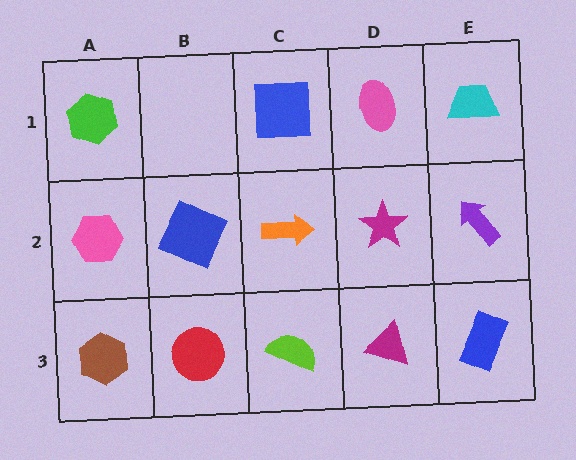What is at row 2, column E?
A purple arrow.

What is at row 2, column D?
A magenta star.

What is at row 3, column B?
A red circle.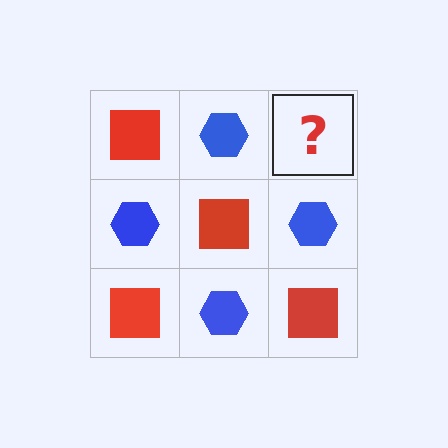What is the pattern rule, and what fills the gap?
The rule is that it alternates red square and blue hexagon in a checkerboard pattern. The gap should be filled with a red square.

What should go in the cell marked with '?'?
The missing cell should contain a red square.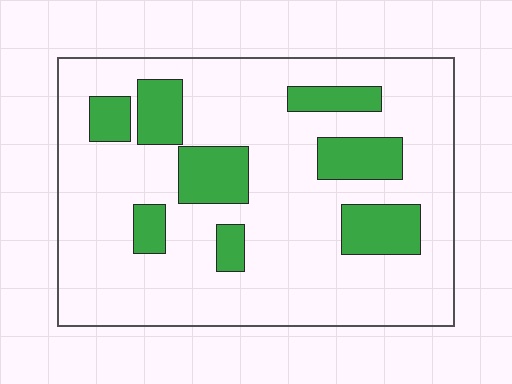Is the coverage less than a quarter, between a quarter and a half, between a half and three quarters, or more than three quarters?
Less than a quarter.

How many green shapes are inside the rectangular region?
8.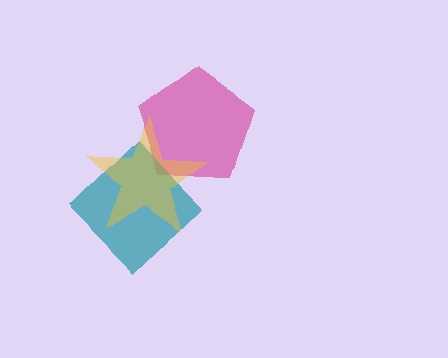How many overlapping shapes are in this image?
There are 3 overlapping shapes in the image.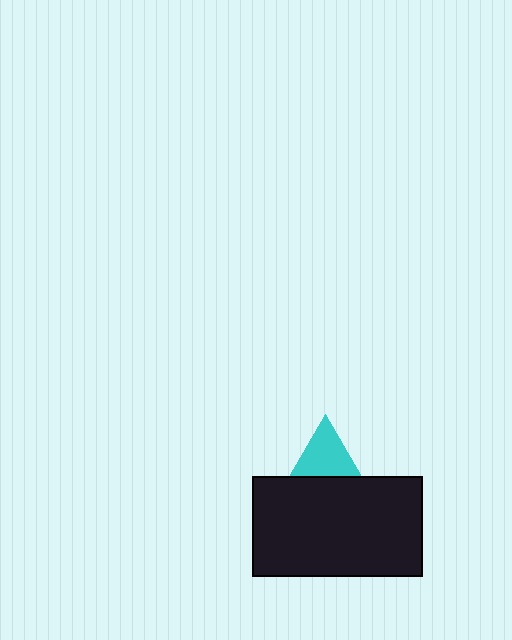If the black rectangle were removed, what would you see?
You would see the complete cyan triangle.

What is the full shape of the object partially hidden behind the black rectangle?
The partially hidden object is a cyan triangle.